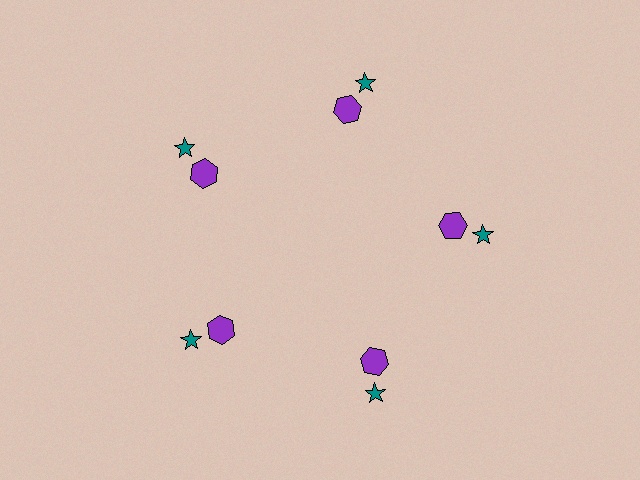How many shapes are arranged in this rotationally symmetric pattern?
There are 10 shapes, arranged in 5 groups of 2.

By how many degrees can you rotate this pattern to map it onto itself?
The pattern maps onto itself every 72 degrees of rotation.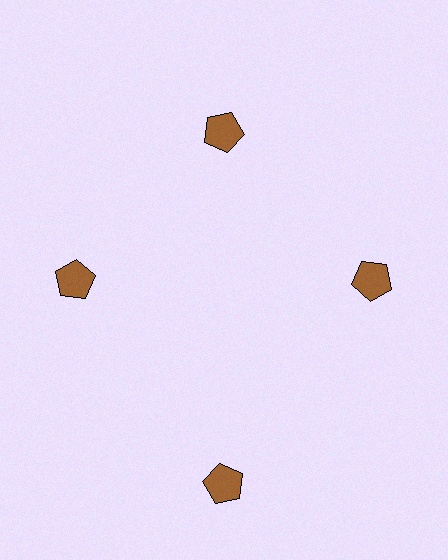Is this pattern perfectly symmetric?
No. The 4 brown pentagons are arranged in a ring, but one element near the 6 o'clock position is pushed outward from the center, breaking the 4-fold rotational symmetry.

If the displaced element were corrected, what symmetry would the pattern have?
It would have 4-fold rotational symmetry — the pattern would map onto itself every 90 degrees.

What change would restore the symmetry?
The symmetry would be restored by moving it inward, back onto the ring so that all 4 pentagons sit at equal angles and equal distance from the center.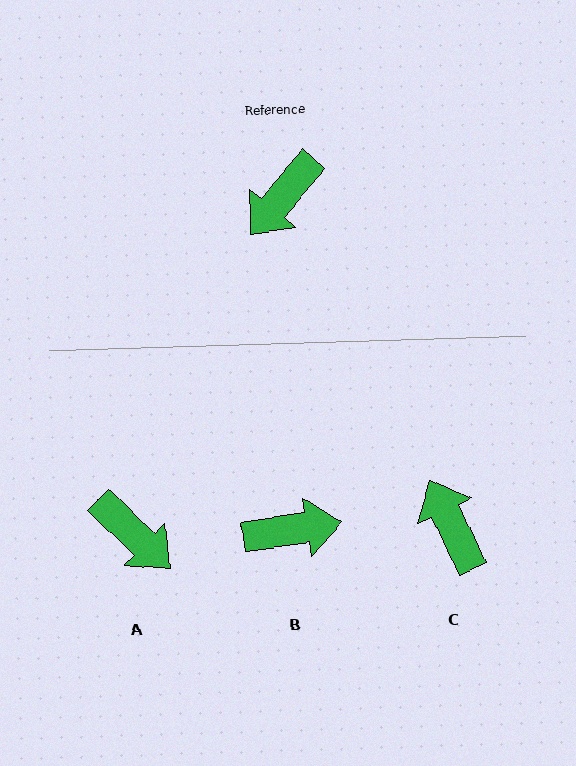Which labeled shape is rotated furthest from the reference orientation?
B, about 139 degrees away.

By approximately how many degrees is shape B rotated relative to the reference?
Approximately 139 degrees counter-clockwise.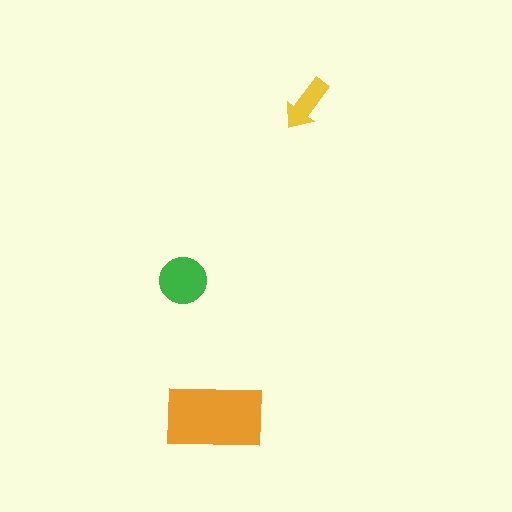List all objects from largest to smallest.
The orange rectangle, the green circle, the yellow arrow.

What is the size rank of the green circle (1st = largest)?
2nd.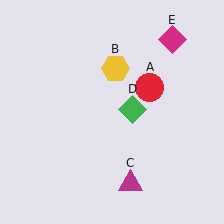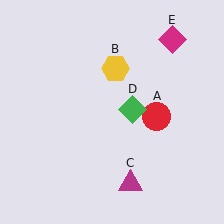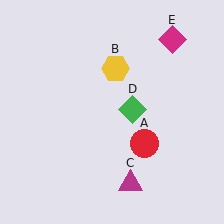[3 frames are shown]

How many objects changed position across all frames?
1 object changed position: red circle (object A).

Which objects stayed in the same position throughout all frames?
Yellow hexagon (object B) and magenta triangle (object C) and green diamond (object D) and magenta diamond (object E) remained stationary.